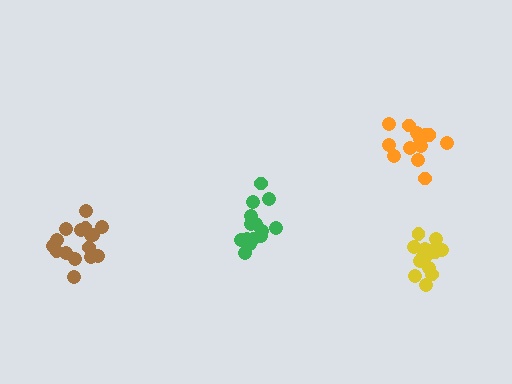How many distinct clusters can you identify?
There are 4 distinct clusters.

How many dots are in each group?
Group 1: 14 dots, Group 2: 13 dots, Group 3: 16 dots, Group 4: 15 dots (58 total).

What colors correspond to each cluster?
The clusters are colored: green, orange, brown, yellow.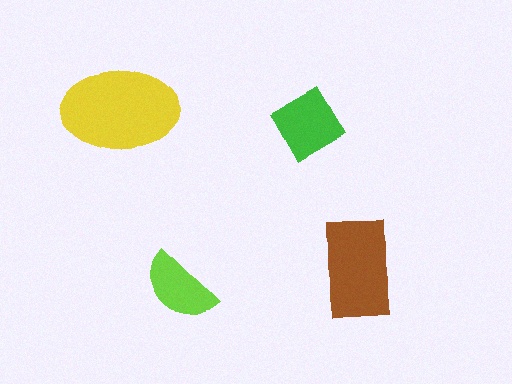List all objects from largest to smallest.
The yellow ellipse, the brown rectangle, the green diamond, the lime semicircle.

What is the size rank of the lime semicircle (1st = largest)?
4th.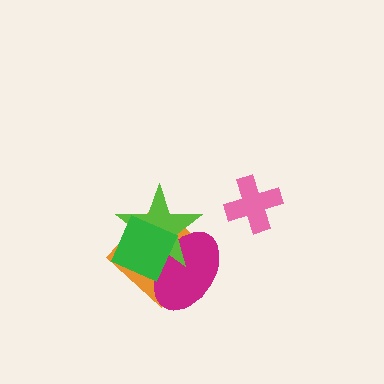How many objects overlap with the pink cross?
0 objects overlap with the pink cross.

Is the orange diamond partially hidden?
Yes, it is partially covered by another shape.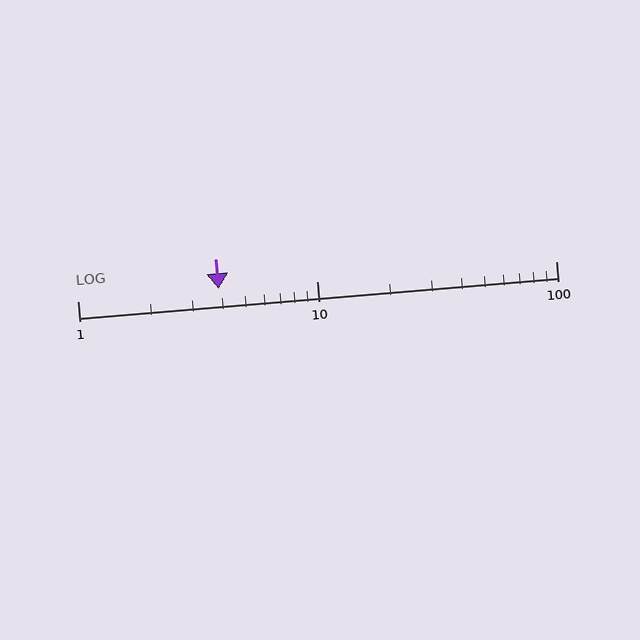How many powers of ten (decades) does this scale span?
The scale spans 2 decades, from 1 to 100.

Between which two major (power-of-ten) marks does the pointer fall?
The pointer is between 1 and 10.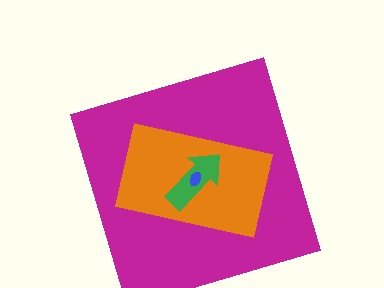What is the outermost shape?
The magenta square.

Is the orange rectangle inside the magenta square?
Yes.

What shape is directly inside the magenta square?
The orange rectangle.